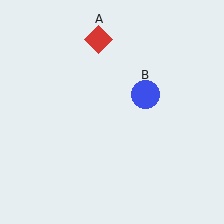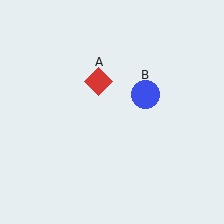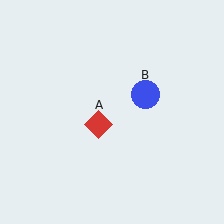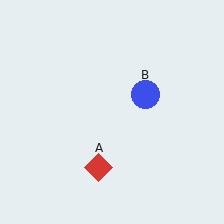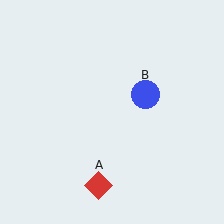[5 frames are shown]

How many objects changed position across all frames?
1 object changed position: red diamond (object A).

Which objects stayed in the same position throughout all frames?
Blue circle (object B) remained stationary.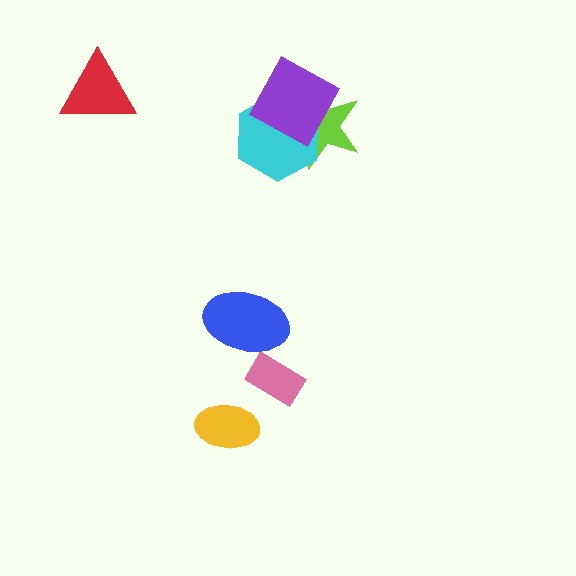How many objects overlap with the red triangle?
0 objects overlap with the red triangle.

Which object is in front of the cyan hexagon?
The purple diamond is in front of the cyan hexagon.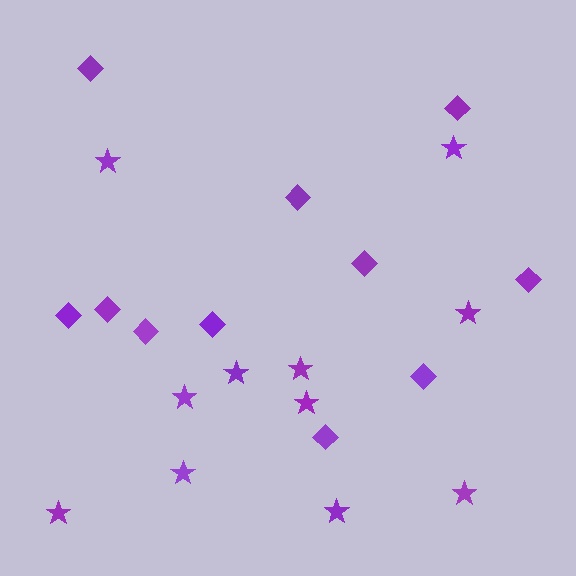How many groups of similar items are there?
There are 2 groups: one group of stars (11) and one group of diamonds (11).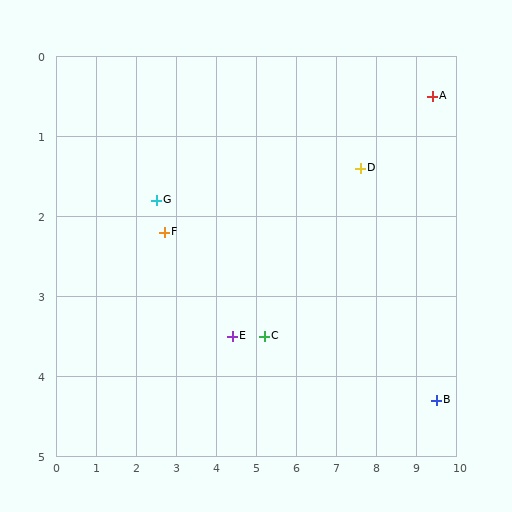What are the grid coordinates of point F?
Point F is at approximately (2.7, 2.2).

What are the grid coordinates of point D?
Point D is at approximately (7.6, 1.4).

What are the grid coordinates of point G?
Point G is at approximately (2.5, 1.8).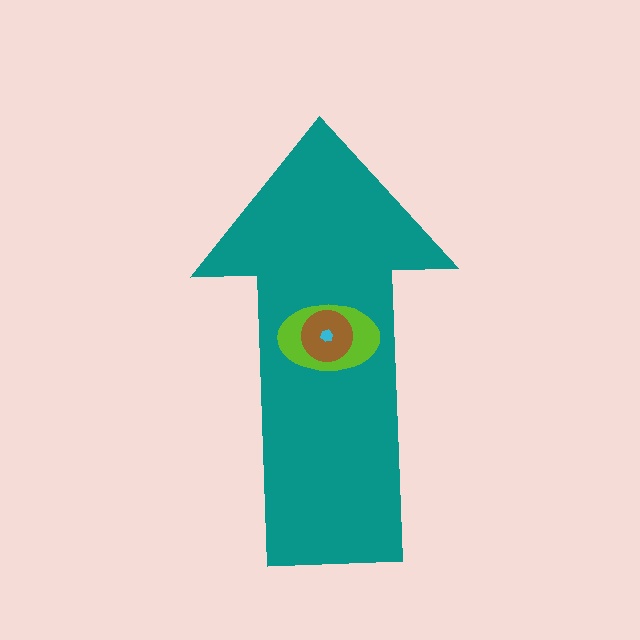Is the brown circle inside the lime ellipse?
Yes.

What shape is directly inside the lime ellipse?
The brown circle.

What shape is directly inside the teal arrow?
The lime ellipse.